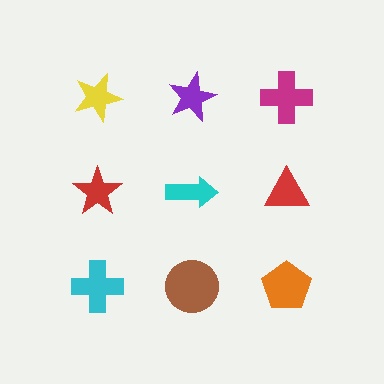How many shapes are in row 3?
3 shapes.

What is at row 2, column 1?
A red star.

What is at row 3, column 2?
A brown circle.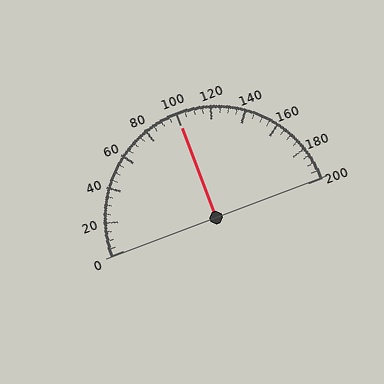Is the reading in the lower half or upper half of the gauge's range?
The reading is in the upper half of the range (0 to 200).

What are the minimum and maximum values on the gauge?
The gauge ranges from 0 to 200.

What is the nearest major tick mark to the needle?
The nearest major tick mark is 100.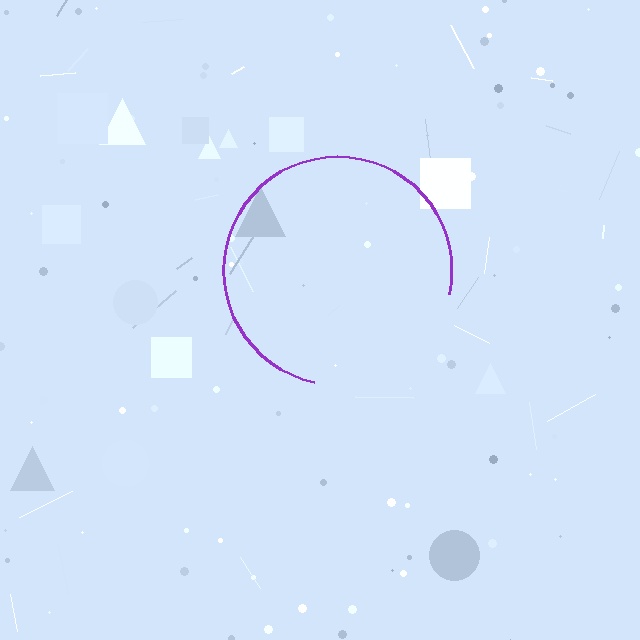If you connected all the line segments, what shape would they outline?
They would outline a circle.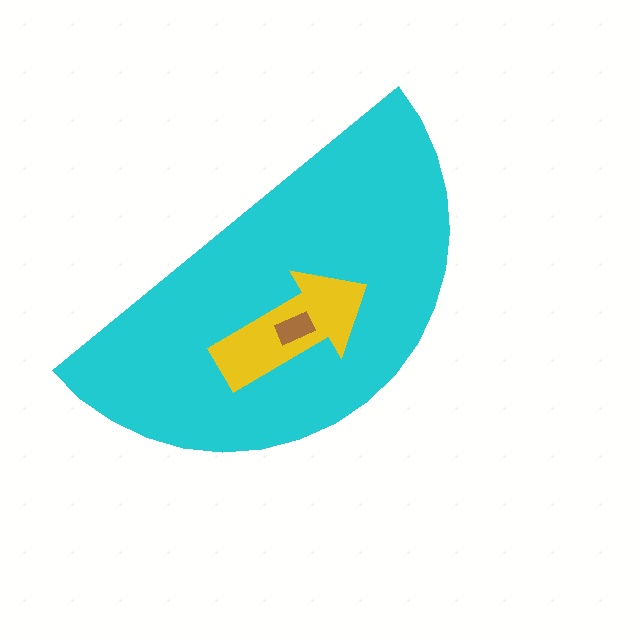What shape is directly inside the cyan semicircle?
The yellow arrow.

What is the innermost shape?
The brown rectangle.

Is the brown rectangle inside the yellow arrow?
Yes.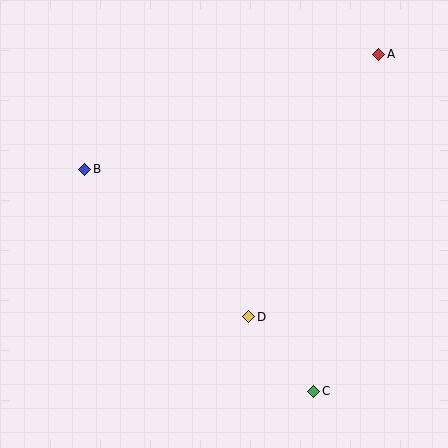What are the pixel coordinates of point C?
Point C is at (314, 391).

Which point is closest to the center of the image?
Point D at (249, 317) is closest to the center.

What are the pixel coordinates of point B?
Point B is at (85, 169).